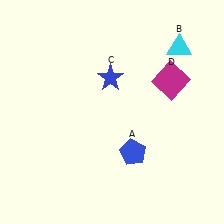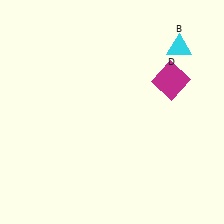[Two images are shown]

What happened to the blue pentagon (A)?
The blue pentagon (A) was removed in Image 2. It was in the bottom-right area of Image 1.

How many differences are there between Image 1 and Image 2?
There are 2 differences between the two images.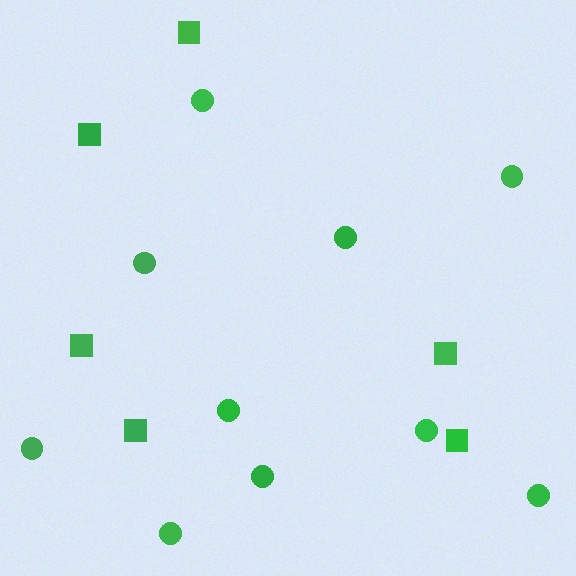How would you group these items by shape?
There are 2 groups: one group of circles (10) and one group of squares (6).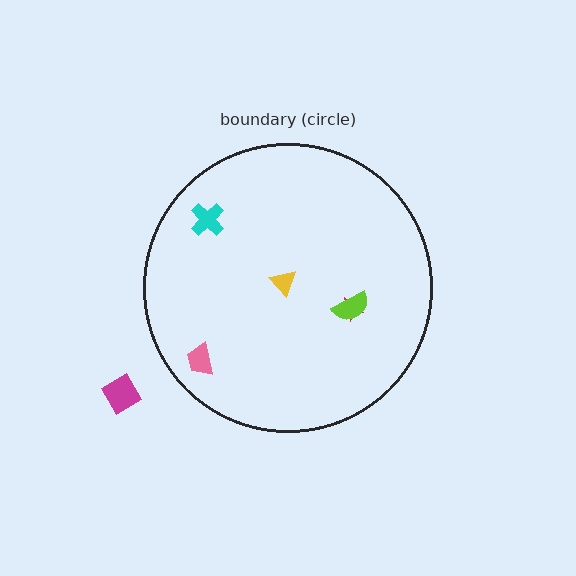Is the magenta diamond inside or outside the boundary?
Outside.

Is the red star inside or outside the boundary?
Inside.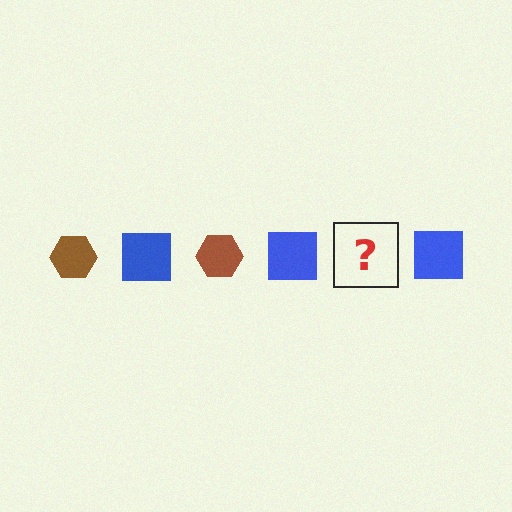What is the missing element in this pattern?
The missing element is a brown hexagon.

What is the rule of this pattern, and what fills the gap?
The rule is that the pattern alternates between brown hexagon and blue square. The gap should be filled with a brown hexagon.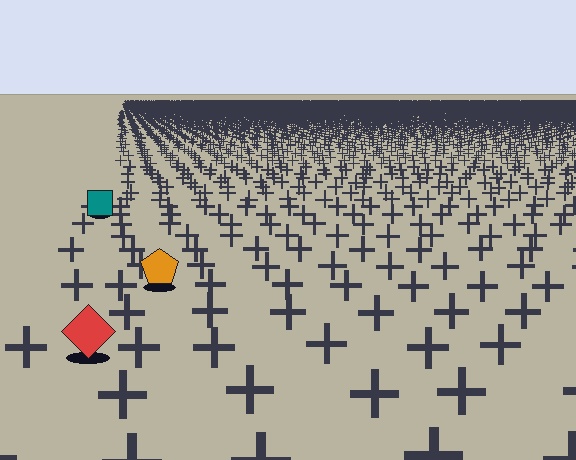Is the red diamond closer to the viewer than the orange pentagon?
Yes. The red diamond is closer — you can tell from the texture gradient: the ground texture is coarser near it.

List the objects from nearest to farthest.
From nearest to farthest: the red diamond, the orange pentagon, the teal square.